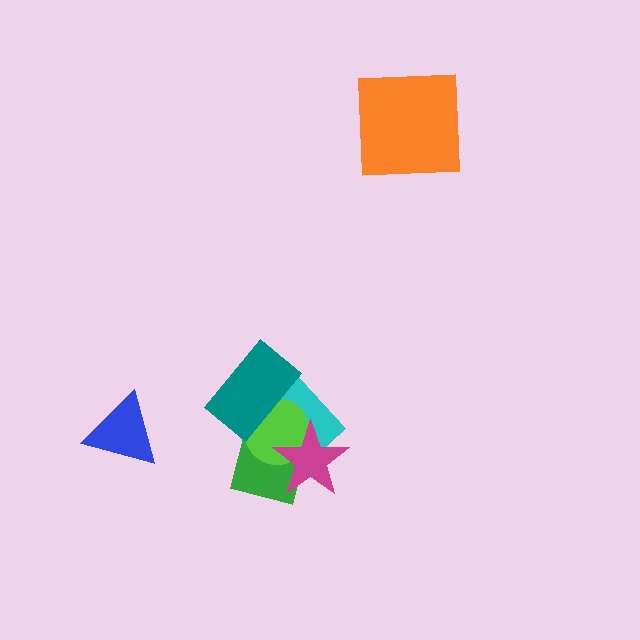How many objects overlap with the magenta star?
3 objects overlap with the magenta star.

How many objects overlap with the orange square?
0 objects overlap with the orange square.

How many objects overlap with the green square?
4 objects overlap with the green square.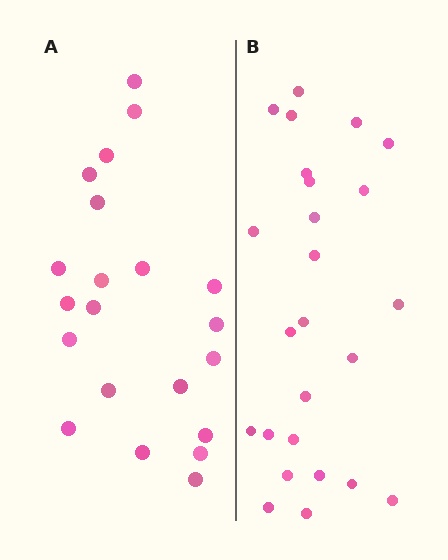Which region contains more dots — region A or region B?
Region B (the right region) has more dots.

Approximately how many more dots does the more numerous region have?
Region B has about 4 more dots than region A.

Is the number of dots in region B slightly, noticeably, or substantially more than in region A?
Region B has only slightly more — the two regions are fairly close. The ratio is roughly 1.2 to 1.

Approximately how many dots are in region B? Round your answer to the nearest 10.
About 20 dots. (The exact count is 25, which rounds to 20.)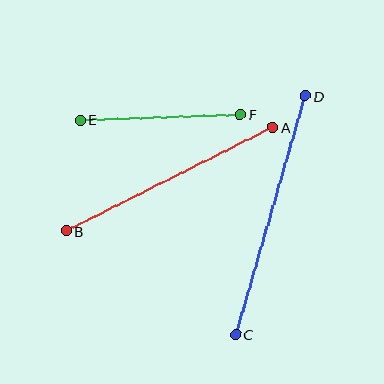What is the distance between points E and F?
The distance is approximately 160 pixels.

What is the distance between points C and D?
The distance is approximately 248 pixels.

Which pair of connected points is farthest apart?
Points C and D are farthest apart.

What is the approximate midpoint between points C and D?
The midpoint is at approximately (270, 215) pixels.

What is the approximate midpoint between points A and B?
The midpoint is at approximately (170, 179) pixels.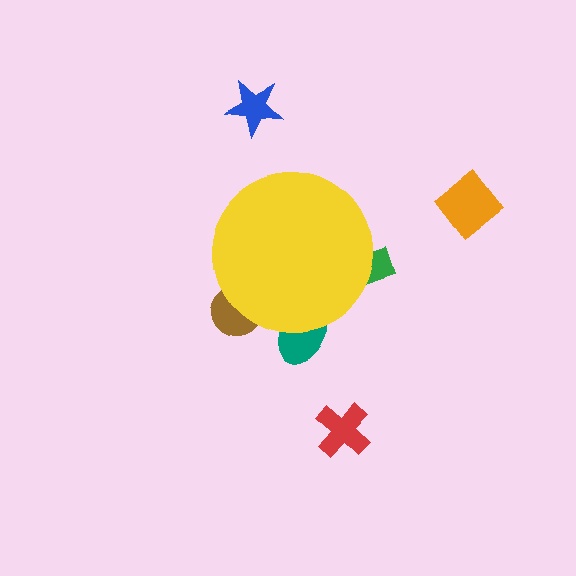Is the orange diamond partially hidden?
No, the orange diamond is fully visible.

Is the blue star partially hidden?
No, the blue star is fully visible.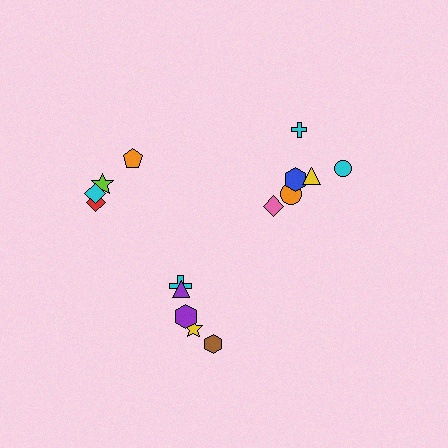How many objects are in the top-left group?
There are 4 objects.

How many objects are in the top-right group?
There are 6 objects.